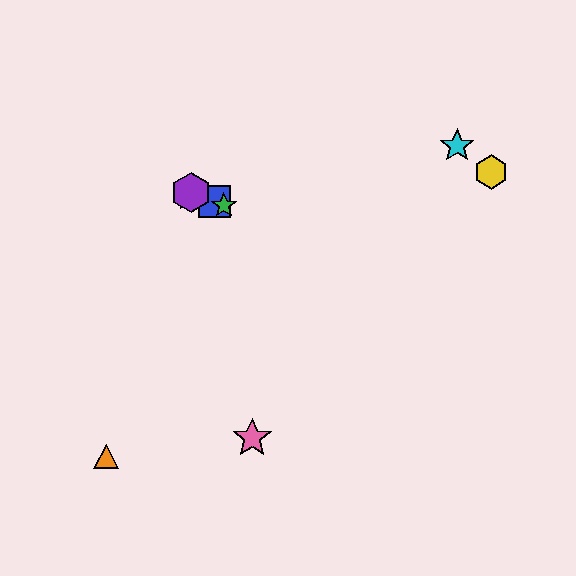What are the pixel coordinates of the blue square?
The blue square is at (215, 202).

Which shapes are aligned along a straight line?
The red star, the blue square, the green star, the purple hexagon are aligned along a straight line.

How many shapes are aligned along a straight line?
4 shapes (the red star, the blue square, the green star, the purple hexagon) are aligned along a straight line.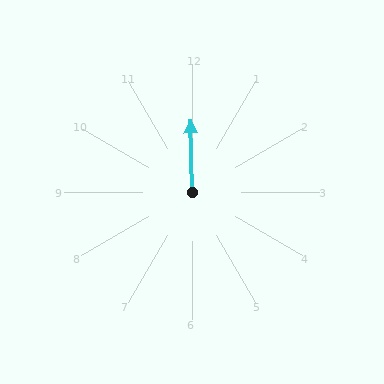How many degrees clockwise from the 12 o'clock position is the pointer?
Approximately 359 degrees.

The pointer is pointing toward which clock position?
Roughly 12 o'clock.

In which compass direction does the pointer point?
North.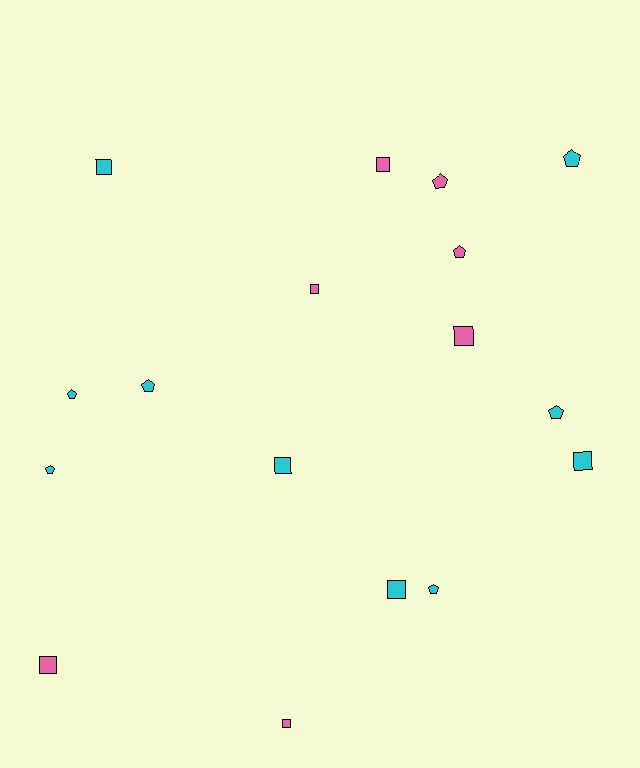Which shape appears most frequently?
Square, with 9 objects.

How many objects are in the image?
There are 17 objects.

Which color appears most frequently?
Cyan, with 10 objects.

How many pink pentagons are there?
There are 2 pink pentagons.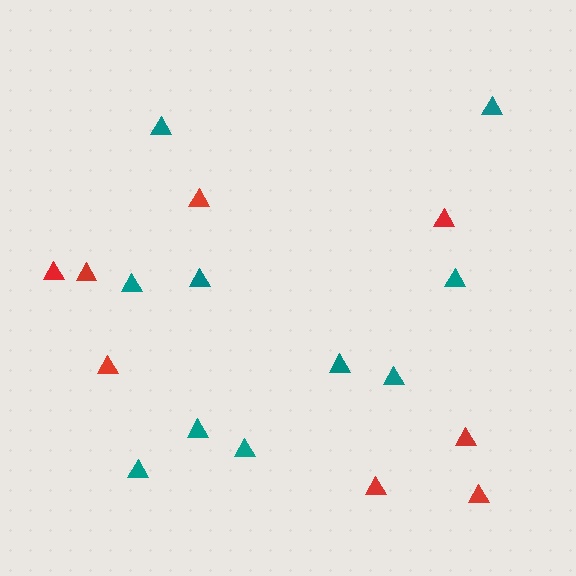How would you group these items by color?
There are 2 groups: one group of red triangles (8) and one group of teal triangles (10).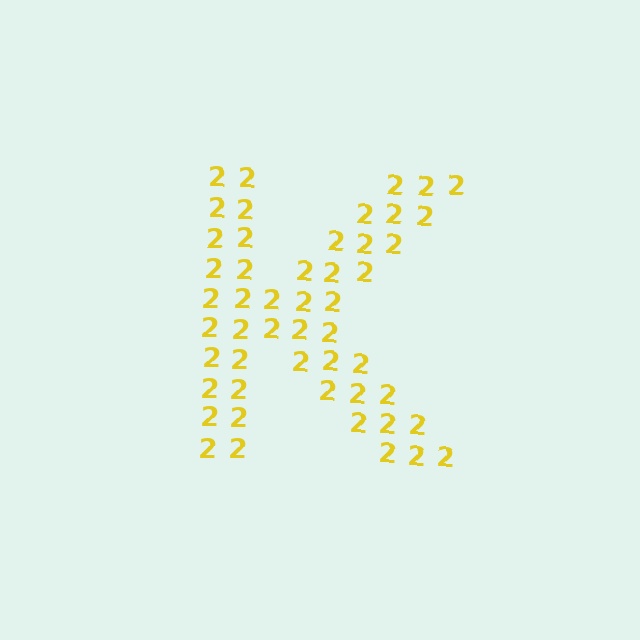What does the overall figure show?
The overall figure shows the letter K.